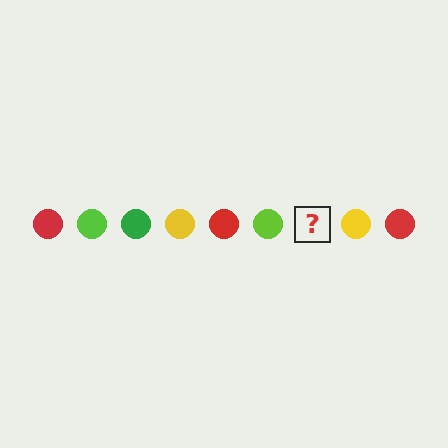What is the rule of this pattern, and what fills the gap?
The rule is that the pattern cycles through red, lime, green, yellow circles. The gap should be filled with a green circle.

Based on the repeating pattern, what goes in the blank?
The blank should be a green circle.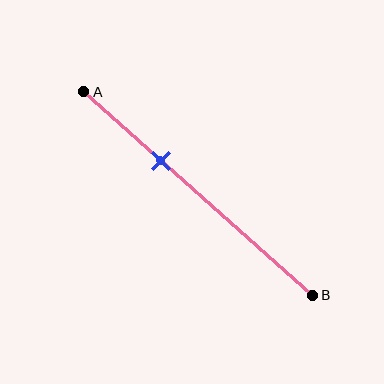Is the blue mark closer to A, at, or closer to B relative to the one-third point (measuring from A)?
The blue mark is approximately at the one-third point of segment AB.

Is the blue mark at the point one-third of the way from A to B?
Yes, the mark is approximately at the one-third point.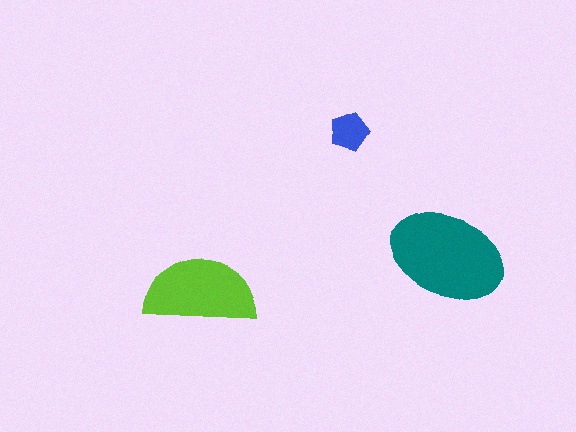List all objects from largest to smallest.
The teal ellipse, the lime semicircle, the blue pentagon.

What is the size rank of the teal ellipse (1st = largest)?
1st.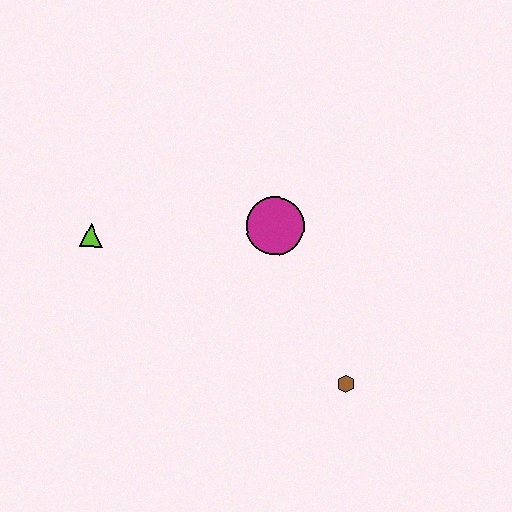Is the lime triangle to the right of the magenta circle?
No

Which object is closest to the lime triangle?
The magenta circle is closest to the lime triangle.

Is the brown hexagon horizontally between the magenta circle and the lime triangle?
No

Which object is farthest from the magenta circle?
The lime triangle is farthest from the magenta circle.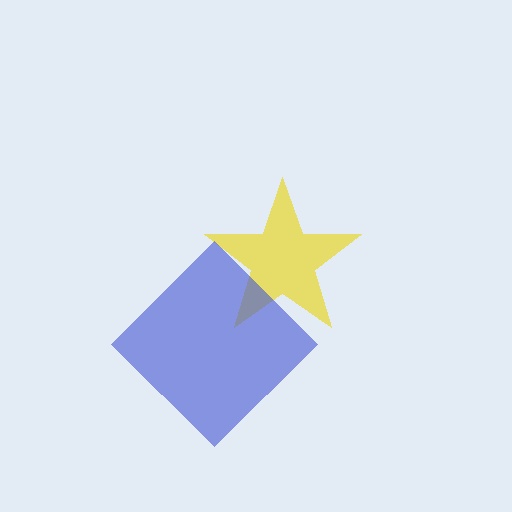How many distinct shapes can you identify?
There are 2 distinct shapes: a yellow star, a blue diamond.